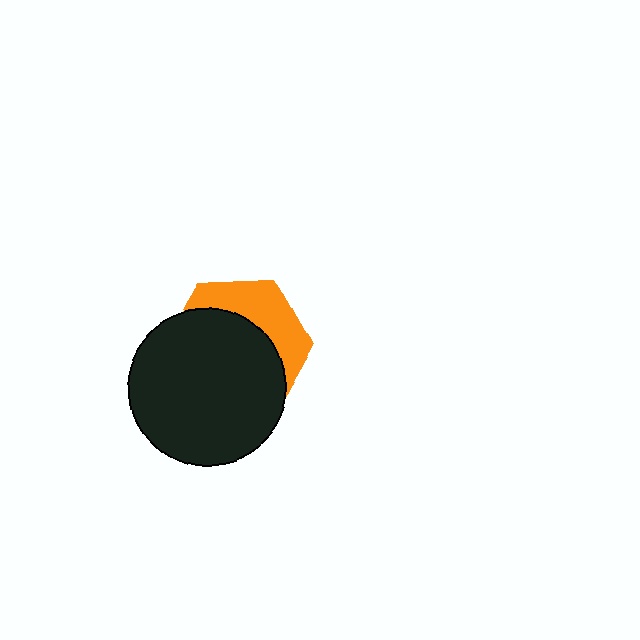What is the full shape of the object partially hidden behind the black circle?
The partially hidden object is an orange hexagon.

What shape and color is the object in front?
The object in front is a black circle.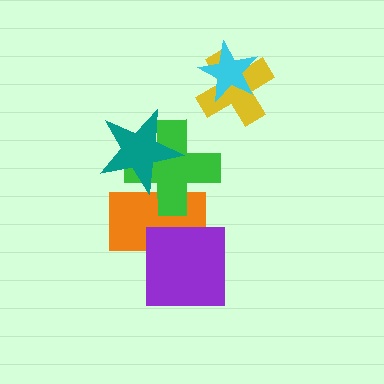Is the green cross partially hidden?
Yes, it is partially covered by another shape.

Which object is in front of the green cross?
The teal star is in front of the green cross.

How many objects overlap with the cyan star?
1 object overlaps with the cyan star.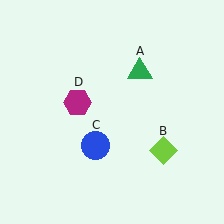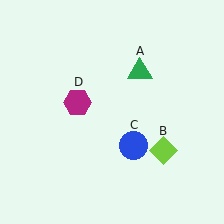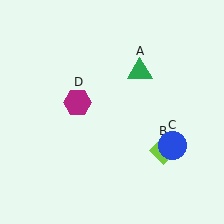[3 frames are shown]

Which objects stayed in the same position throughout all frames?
Green triangle (object A) and lime diamond (object B) and magenta hexagon (object D) remained stationary.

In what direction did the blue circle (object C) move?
The blue circle (object C) moved right.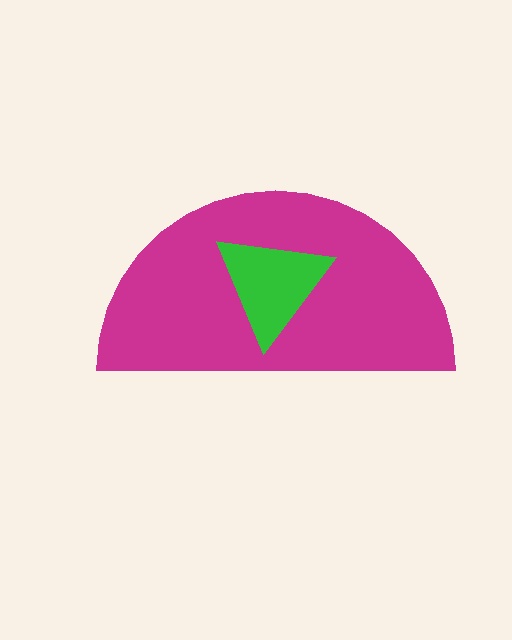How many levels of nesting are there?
2.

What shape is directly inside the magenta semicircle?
The green triangle.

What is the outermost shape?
The magenta semicircle.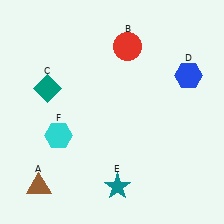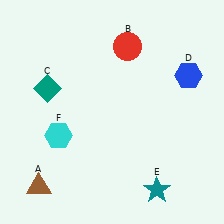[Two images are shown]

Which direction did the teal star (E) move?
The teal star (E) moved right.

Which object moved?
The teal star (E) moved right.